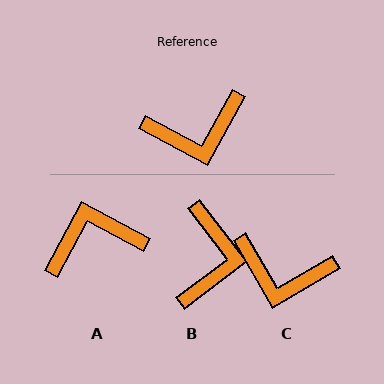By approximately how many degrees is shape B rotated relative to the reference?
Approximately 66 degrees counter-clockwise.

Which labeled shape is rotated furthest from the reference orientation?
A, about 180 degrees away.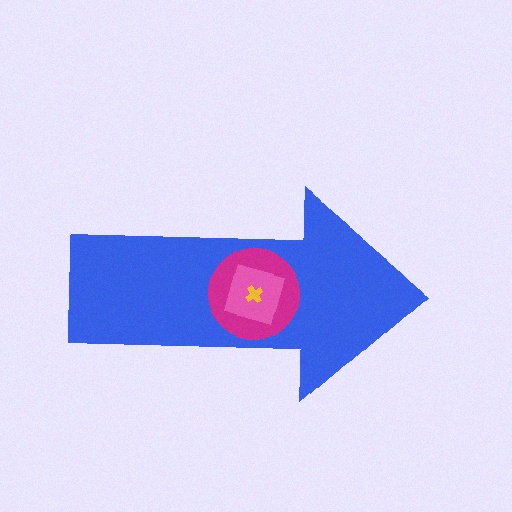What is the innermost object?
The yellow cross.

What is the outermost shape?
The blue arrow.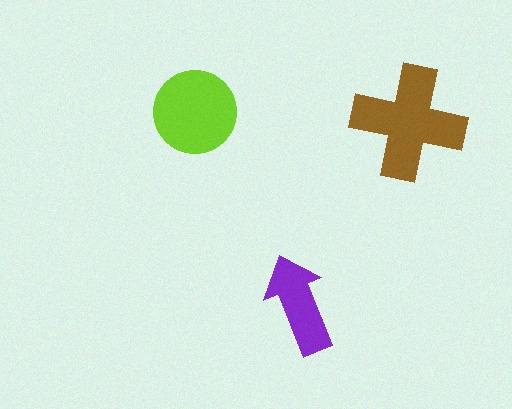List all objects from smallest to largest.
The purple arrow, the lime circle, the brown cross.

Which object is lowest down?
The purple arrow is bottommost.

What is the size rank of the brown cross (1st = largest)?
1st.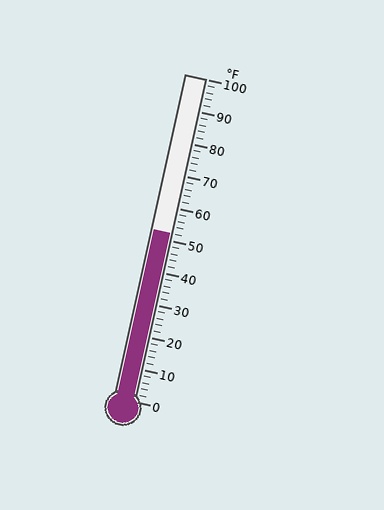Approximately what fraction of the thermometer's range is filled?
The thermometer is filled to approximately 50% of its range.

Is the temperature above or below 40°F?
The temperature is above 40°F.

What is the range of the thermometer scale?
The thermometer scale ranges from 0°F to 100°F.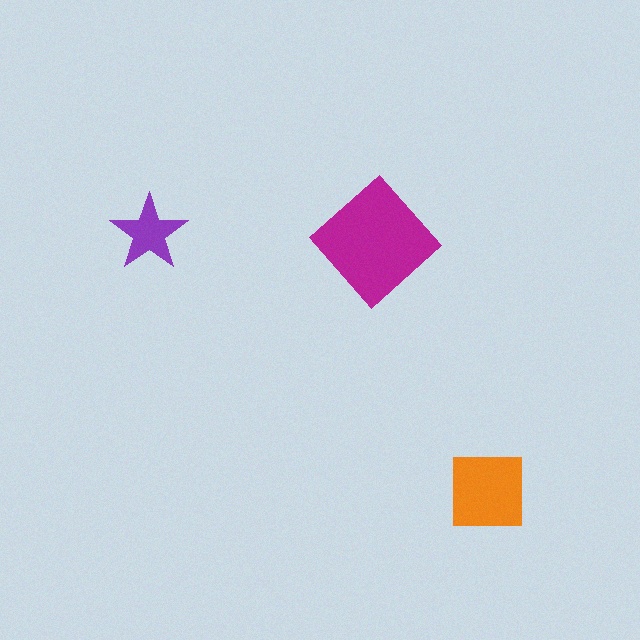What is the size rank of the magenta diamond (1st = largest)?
1st.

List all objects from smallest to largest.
The purple star, the orange square, the magenta diamond.